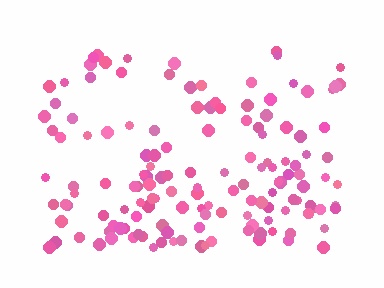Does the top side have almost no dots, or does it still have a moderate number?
Still a moderate number, just noticeably fewer than the bottom.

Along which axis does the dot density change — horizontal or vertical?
Vertical.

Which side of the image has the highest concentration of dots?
The bottom.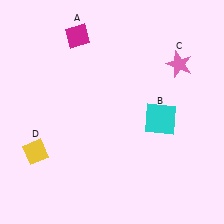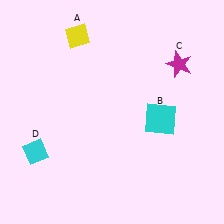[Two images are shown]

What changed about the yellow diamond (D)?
In Image 1, D is yellow. In Image 2, it changed to cyan.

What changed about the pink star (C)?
In Image 1, C is pink. In Image 2, it changed to magenta.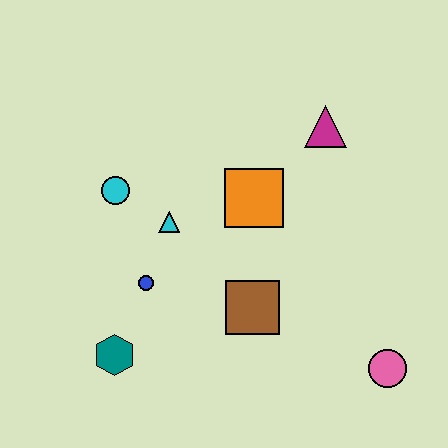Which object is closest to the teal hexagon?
The blue circle is closest to the teal hexagon.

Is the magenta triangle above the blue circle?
Yes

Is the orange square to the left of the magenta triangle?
Yes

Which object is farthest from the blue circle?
The pink circle is farthest from the blue circle.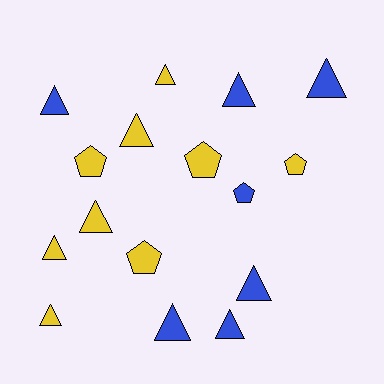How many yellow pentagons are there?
There are 4 yellow pentagons.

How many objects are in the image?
There are 16 objects.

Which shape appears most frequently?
Triangle, with 11 objects.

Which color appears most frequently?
Yellow, with 9 objects.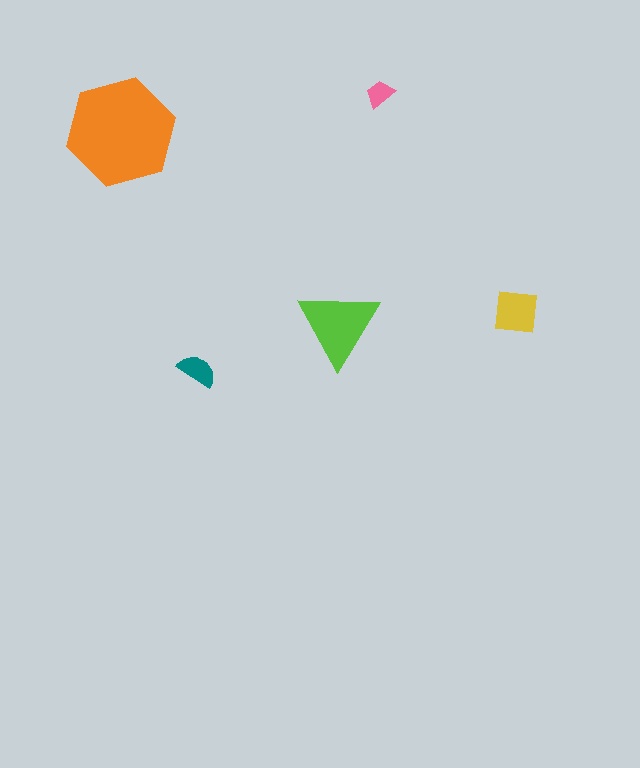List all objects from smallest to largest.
The pink trapezoid, the teal semicircle, the yellow square, the lime triangle, the orange hexagon.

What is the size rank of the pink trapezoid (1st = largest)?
5th.